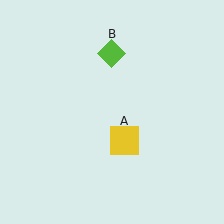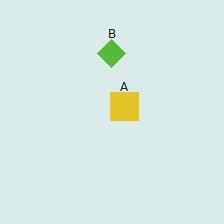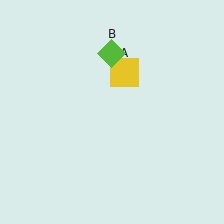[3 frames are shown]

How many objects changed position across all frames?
1 object changed position: yellow square (object A).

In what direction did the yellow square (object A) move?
The yellow square (object A) moved up.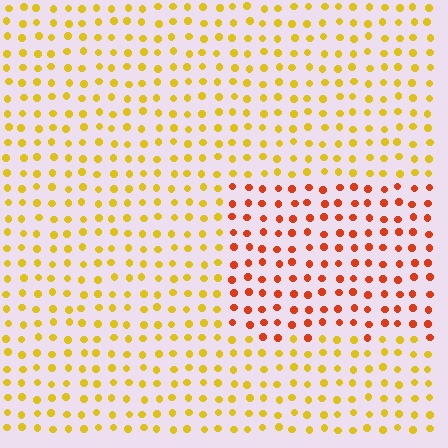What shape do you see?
I see a rectangle.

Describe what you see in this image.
The image is filled with small yellow elements in a uniform arrangement. A rectangle-shaped region is visible where the elements are tinted to a slightly different hue, forming a subtle color boundary.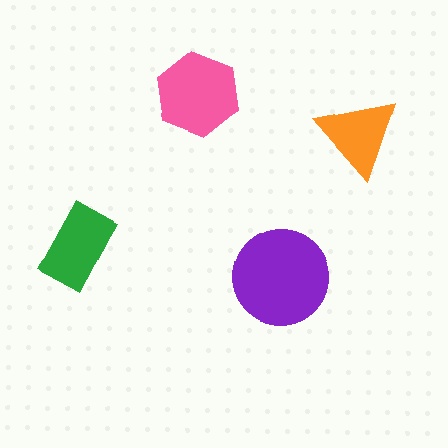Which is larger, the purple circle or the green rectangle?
The purple circle.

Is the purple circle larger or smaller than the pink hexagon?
Larger.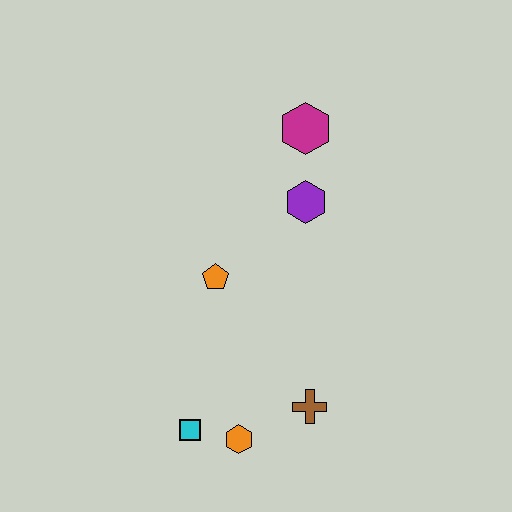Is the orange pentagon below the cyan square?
No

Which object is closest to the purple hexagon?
The magenta hexagon is closest to the purple hexagon.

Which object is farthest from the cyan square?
The magenta hexagon is farthest from the cyan square.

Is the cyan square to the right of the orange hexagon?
No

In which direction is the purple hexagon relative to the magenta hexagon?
The purple hexagon is below the magenta hexagon.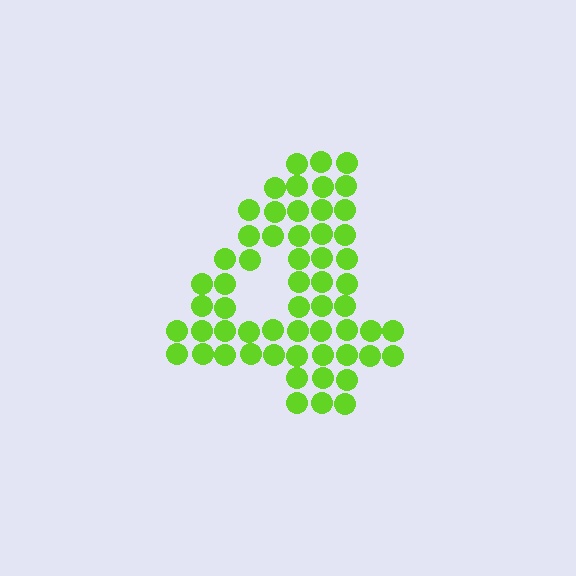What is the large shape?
The large shape is the digit 4.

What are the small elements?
The small elements are circles.